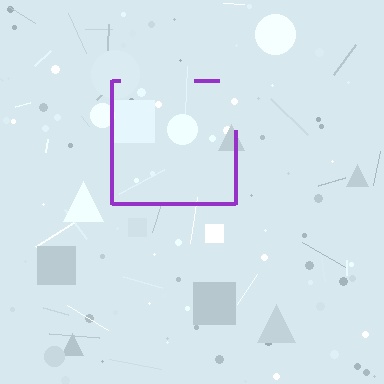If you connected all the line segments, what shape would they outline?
They would outline a square.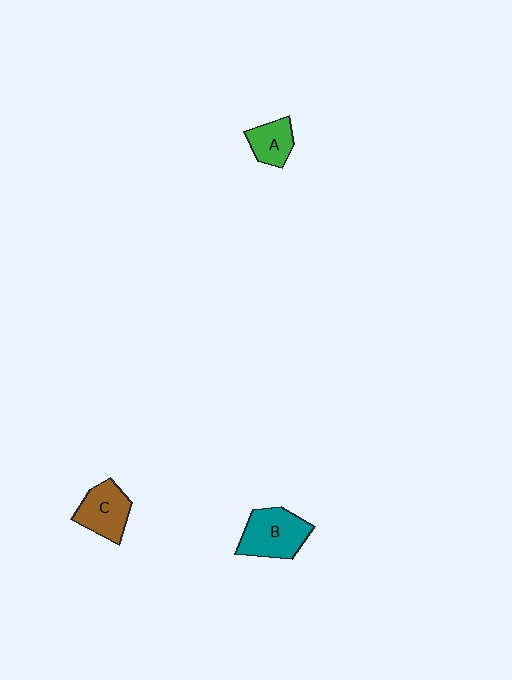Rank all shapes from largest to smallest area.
From largest to smallest: B (teal), C (brown), A (green).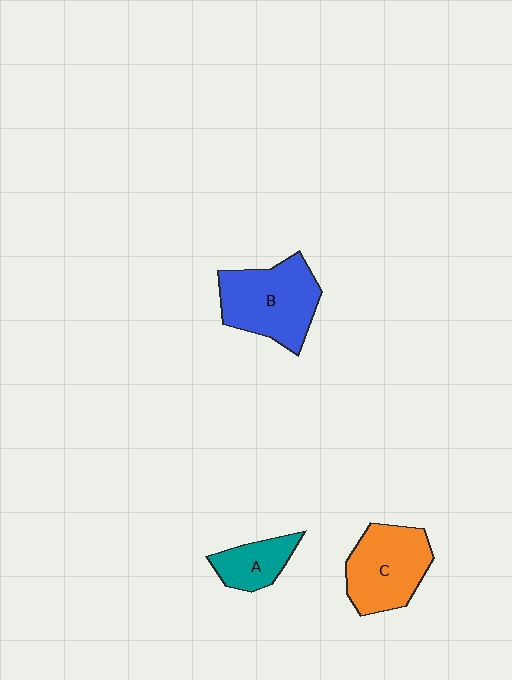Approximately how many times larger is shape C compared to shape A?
Approximately 1.9 times.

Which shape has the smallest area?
Shape A (teal).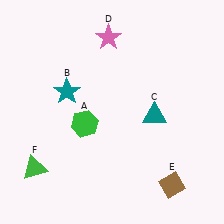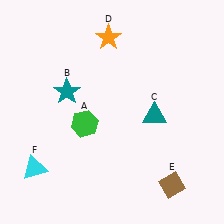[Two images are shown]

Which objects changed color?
D changed from pink to orange. F changed from green to cyan.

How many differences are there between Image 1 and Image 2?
There are 2 differences between the two images.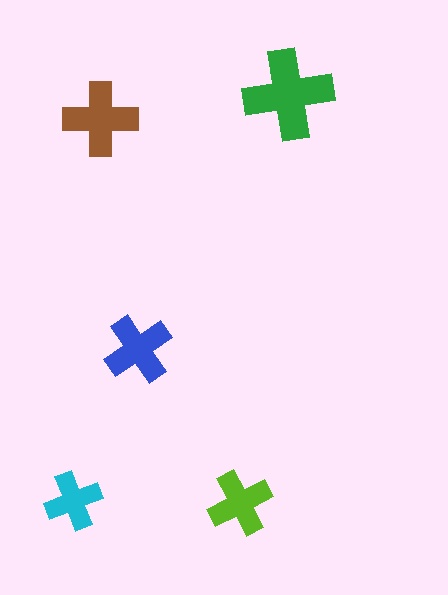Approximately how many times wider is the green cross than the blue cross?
About 1.5 times wider.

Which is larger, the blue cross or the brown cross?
The brown one.